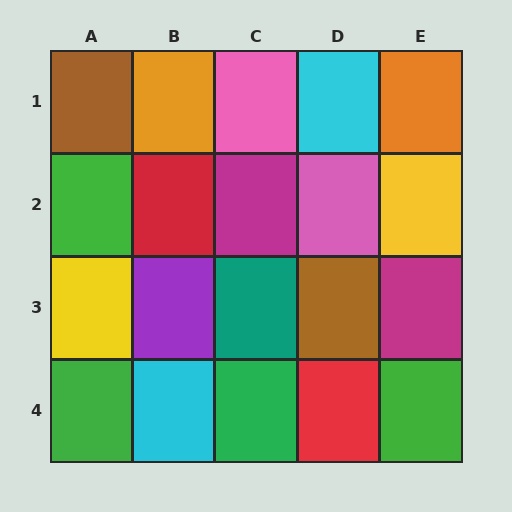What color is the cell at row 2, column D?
Pink.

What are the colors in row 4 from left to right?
Green, cyan, green, red, green.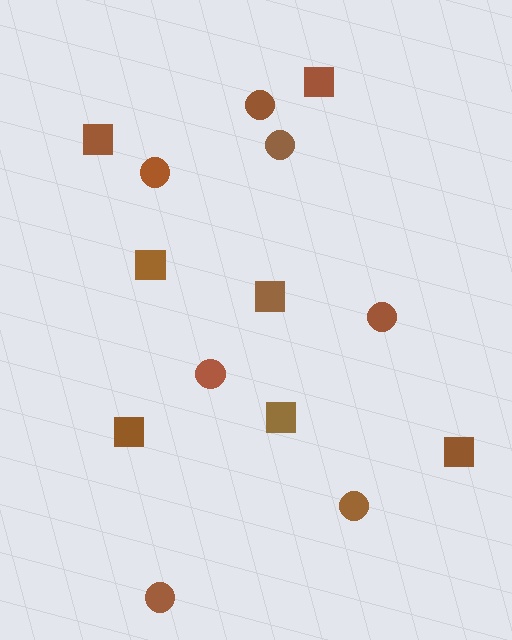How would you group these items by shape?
There are 2 groups: one group of squares (7) and one group of circles (7).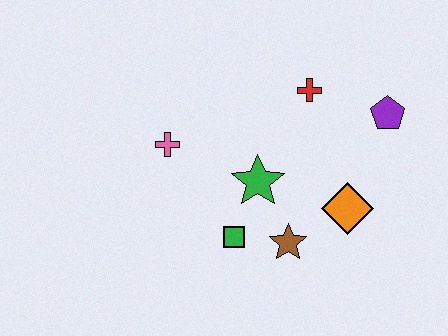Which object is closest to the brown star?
The green square is closest to the brown star.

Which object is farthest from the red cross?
The green square is farthest from the red cross.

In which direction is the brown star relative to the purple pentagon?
The brown star is below the purple pentagon.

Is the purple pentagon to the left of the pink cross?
No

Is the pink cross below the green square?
No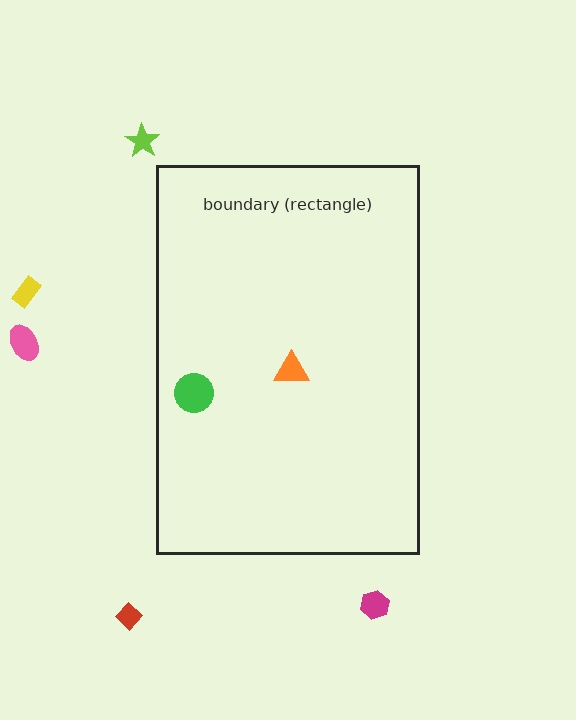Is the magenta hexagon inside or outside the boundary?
Outside.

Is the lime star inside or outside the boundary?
Outside.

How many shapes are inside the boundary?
2 inside, 5 outside.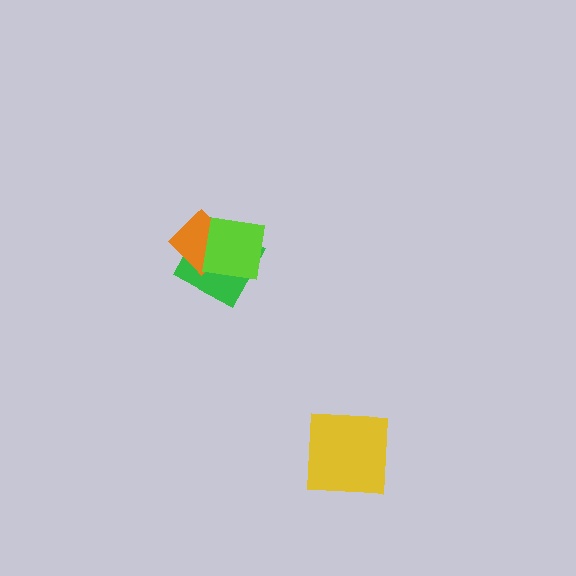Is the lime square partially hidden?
No, no other shape covers it.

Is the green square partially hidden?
Yes, it is partially covered by another shape.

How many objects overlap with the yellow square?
0 objects overlap with the yellow square.